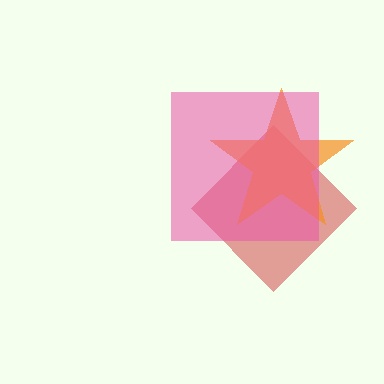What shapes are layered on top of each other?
The layered shapes are: a red diamond, an orange star, a pink square.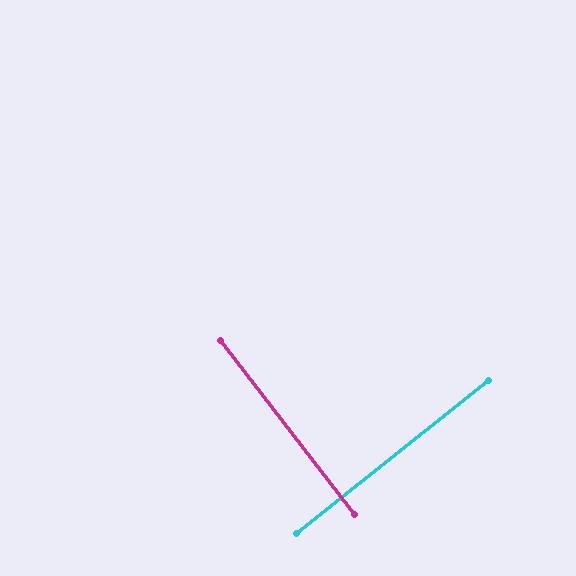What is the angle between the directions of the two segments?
Approximately 89 degrees.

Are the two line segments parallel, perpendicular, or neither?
Perpendicular — they meet at approximately 89°.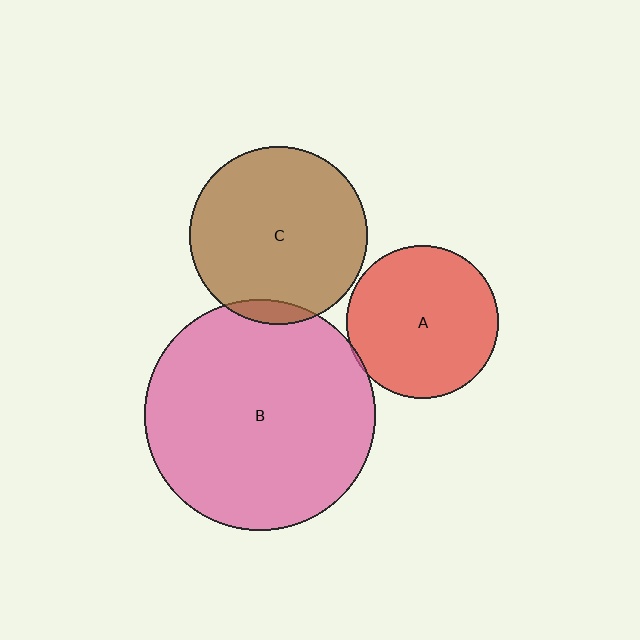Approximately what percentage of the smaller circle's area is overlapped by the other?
Approximately 5%.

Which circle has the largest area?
Circle B (pink).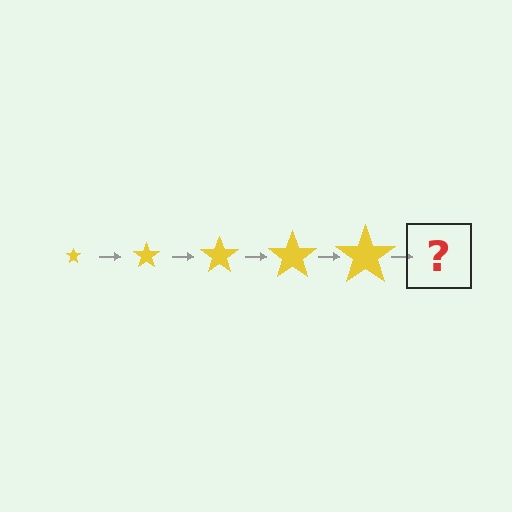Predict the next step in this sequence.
The next step is a yellow star, larger than the previous one.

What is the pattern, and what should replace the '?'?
The pattern is that the star gets progressively larger each step. The '?' should be a yellow star, larger than the previous one.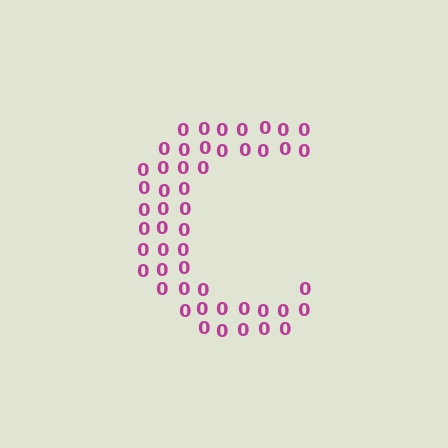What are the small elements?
The small elements are digit 0's.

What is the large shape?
The large shape is the letter C.